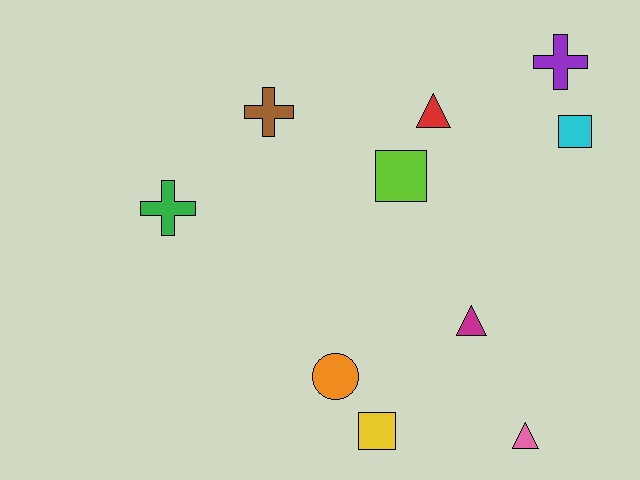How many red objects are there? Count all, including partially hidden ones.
There is 1 red object.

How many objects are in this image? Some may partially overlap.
There are 10 objects.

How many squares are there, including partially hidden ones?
There are 3 squares.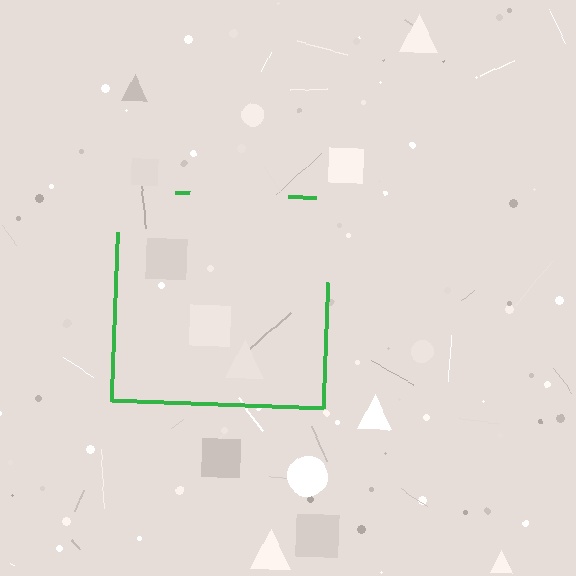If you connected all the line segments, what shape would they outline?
They would outline a square.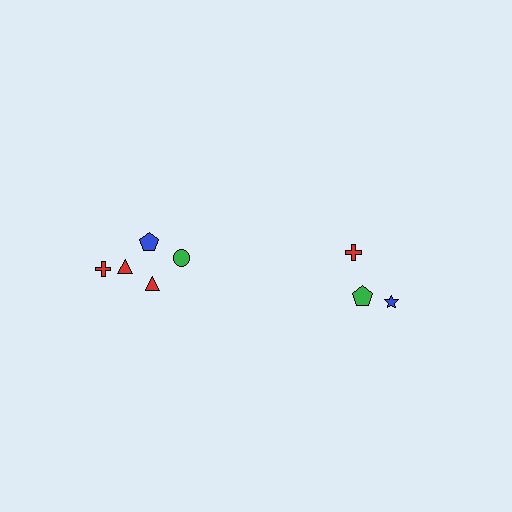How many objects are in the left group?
There are 5 objects.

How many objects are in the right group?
There are 3 objects.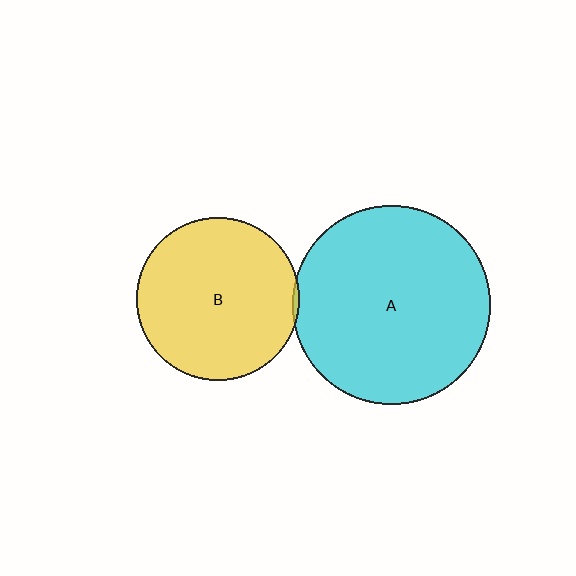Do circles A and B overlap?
Yes.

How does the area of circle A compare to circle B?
Approximately 1.5 times.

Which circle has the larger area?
Circle A (cyan).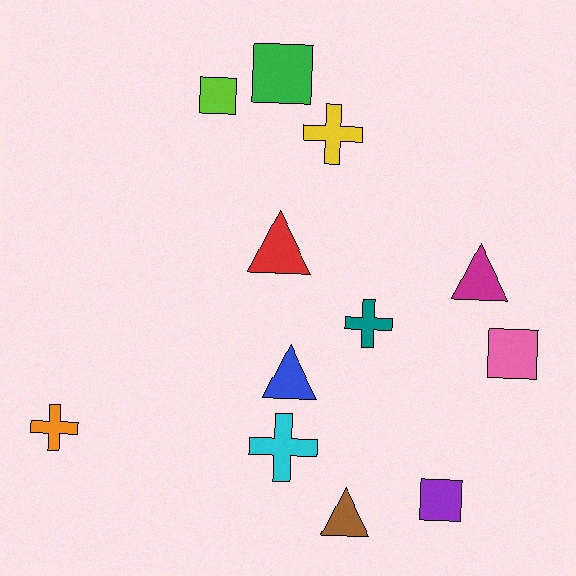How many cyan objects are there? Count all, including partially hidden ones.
There is 1 cyan object.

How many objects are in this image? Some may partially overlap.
There are 12 objects.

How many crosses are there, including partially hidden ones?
There are 4 crosses.